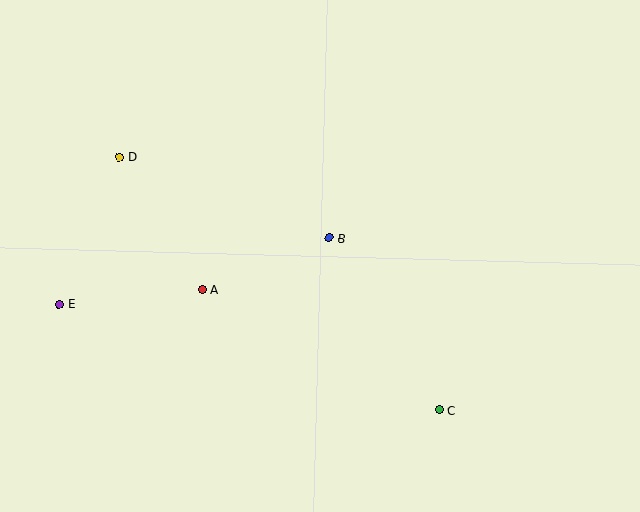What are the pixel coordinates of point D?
Point D is at (119, 157).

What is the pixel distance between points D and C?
The distance between D and C is 408 pixels.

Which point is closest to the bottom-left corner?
Point E is closest to the bottom-left corner.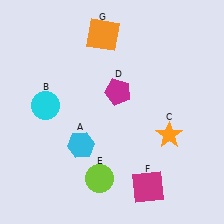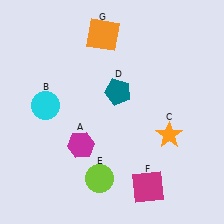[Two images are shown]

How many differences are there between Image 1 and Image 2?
There are 2 differences between the two images.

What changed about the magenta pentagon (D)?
In Image 1, D is magenta. In Image 2, it changed to teal.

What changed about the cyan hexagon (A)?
In Image 1, A is cyan. In Image 2, it changed to magenta.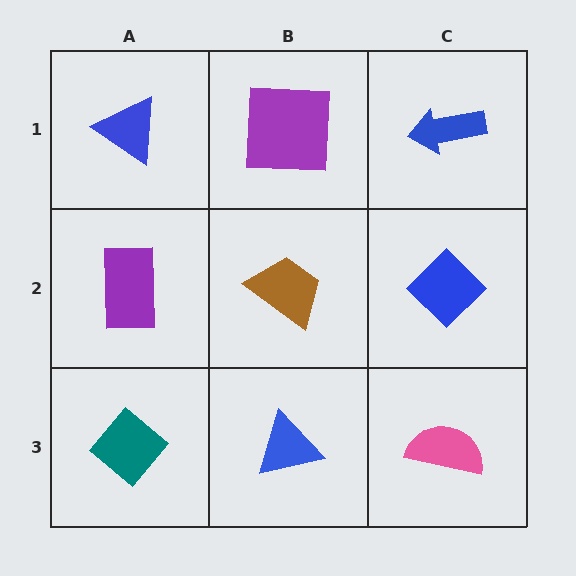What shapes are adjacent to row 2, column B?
A purple square (row 1, column B), a blue triangle (row 3, column B), a purple rectangle (row 2, column A), a blue diamond (row 2, column C).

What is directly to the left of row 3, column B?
A teal diamond.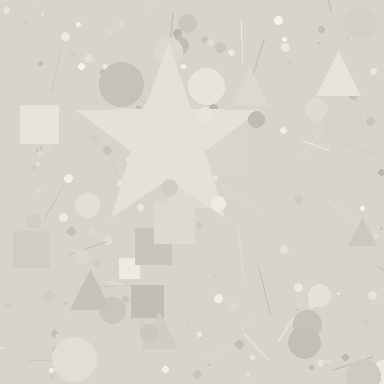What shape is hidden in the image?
A star is hidden in the image.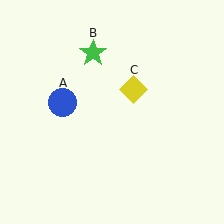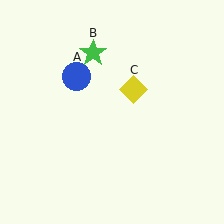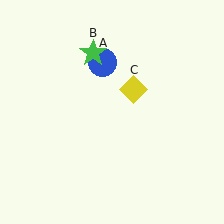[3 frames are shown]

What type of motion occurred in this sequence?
The blue circle (object A) rotated clockwise around the center of the scene.